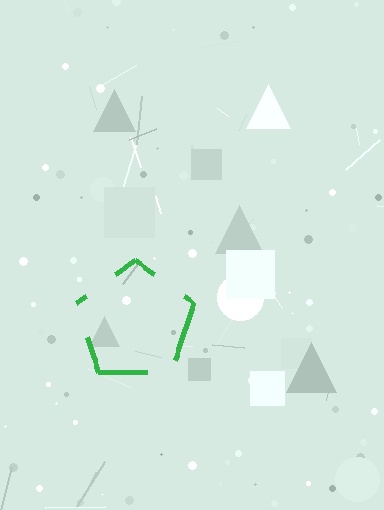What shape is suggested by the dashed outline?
The dashed outline suggests a pentagon.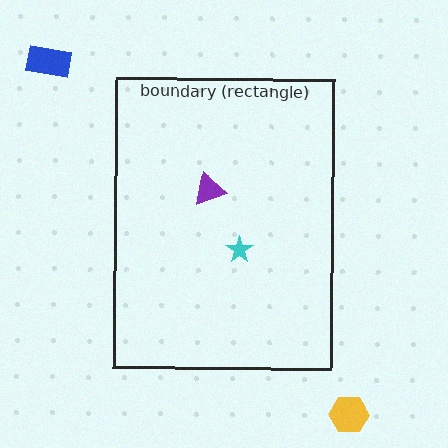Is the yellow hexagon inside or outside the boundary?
Outside.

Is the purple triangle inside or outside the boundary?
Inside.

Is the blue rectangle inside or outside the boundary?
Outside.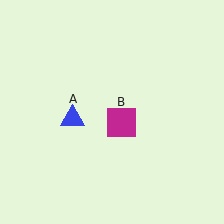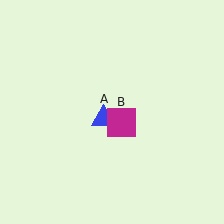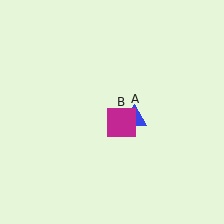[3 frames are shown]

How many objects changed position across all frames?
1 object changed position: blue triangle (object A).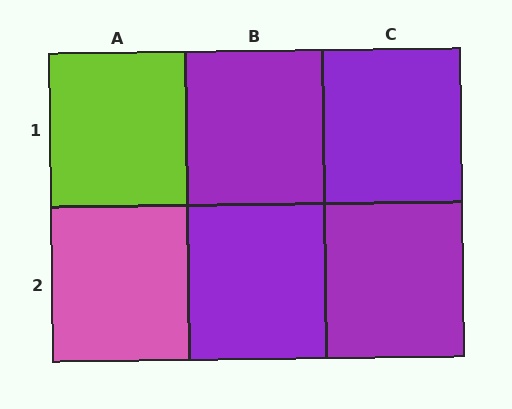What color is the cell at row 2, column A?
Pink.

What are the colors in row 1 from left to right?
Lime, purple, purple.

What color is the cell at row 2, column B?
Purple.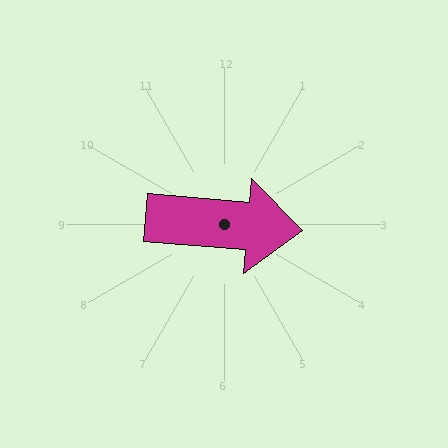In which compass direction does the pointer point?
East.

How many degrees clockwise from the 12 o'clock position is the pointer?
Approximately 95 degrees.